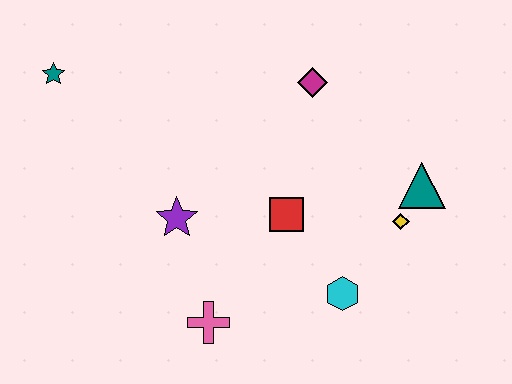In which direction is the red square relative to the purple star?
The red square is to the right of the purple star.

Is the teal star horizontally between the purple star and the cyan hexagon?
No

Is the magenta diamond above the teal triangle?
Yes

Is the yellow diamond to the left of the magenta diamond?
No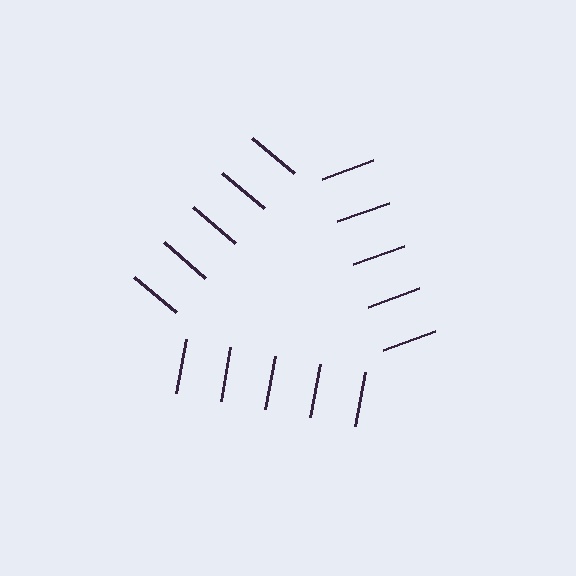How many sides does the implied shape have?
3 sides — the line-ends trace a triangle.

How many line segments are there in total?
15 — 5 along each of the 3 edges.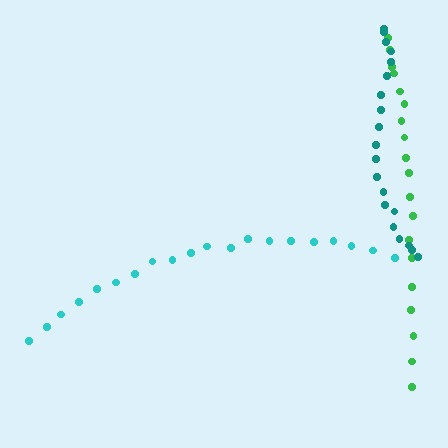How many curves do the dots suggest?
There are 3 distinct paths.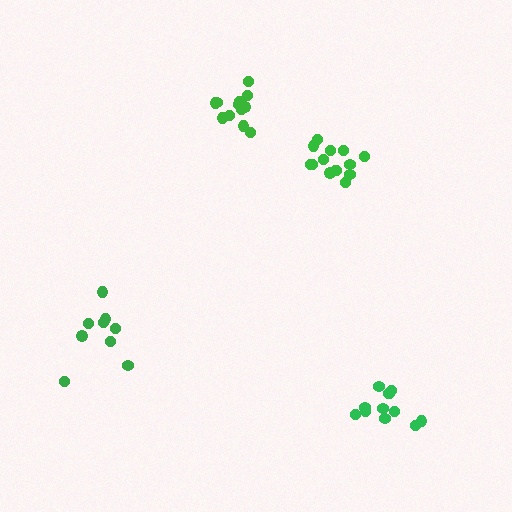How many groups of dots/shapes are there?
There are 4 groups.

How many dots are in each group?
Group 1: 9 dots, Group 2: 12 dots, Group 3: 12 dots, Group 4: 14 dots (47 total).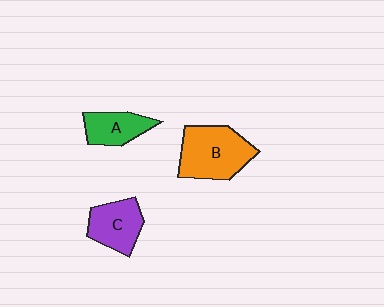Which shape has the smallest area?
Shape A (green).